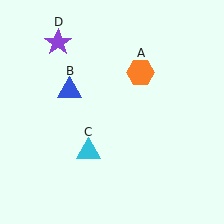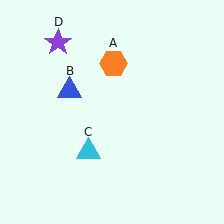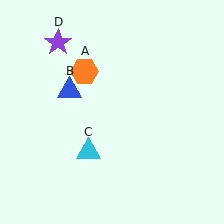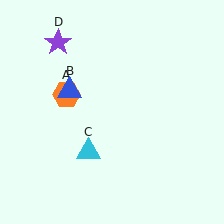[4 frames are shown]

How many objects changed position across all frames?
1 object changed position: orange hexagon (object A).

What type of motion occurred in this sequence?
The orange hexagon (object A) rotated counterclockwise around the center of the scene.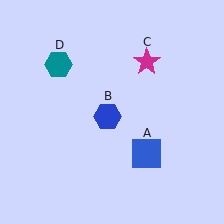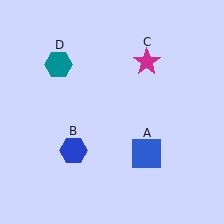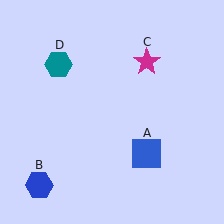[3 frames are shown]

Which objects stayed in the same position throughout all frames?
Blue square (object A) and magenta star (object C) and teal hexagon (object D) remained stationary.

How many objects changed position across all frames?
1 object changed position: blue hexagon (object B).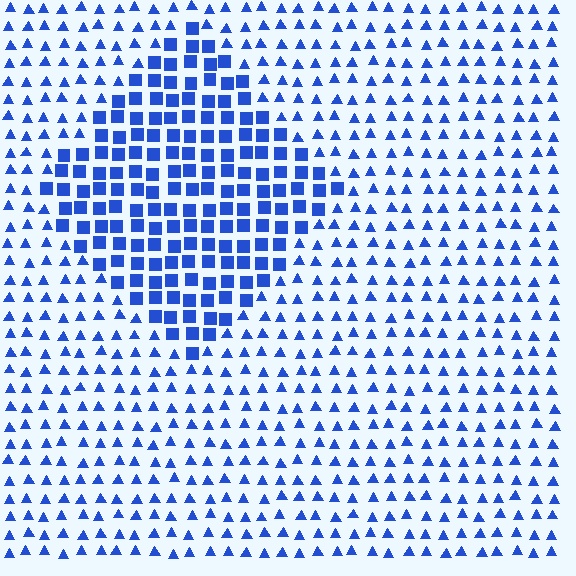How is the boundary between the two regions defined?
The boundary is defined by a change in element shape: squares inside vs. triangles outside. All elements share the same color and spacing.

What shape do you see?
I see a diamond.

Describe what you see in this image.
The image is filled with small blue elements arranged in a uniform grid. A diamond-shaped region contains squares, while the surrounding area contains triangles. The boundary is defined purely by the change in element shape.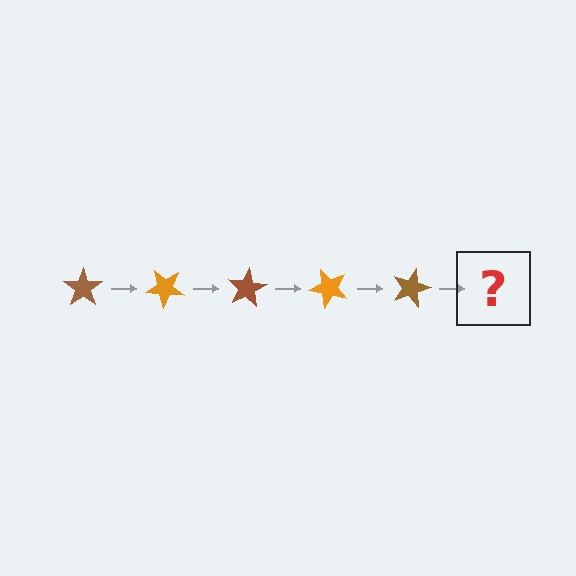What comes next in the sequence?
The next element should be an orange star, rotated 200 degrees from the start.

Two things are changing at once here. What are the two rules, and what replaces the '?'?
The two rules are that it rotates 40 degrees each step and the color cycles through brown and orange. The '?' should be an orange star, rotated 200 degrees from the start.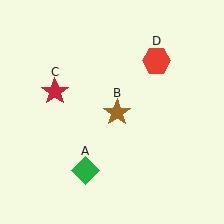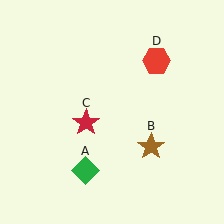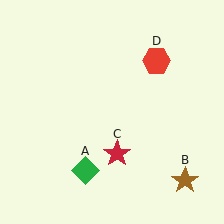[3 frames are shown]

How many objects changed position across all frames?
2 objects changed position: brown star (object B), red star (object C).